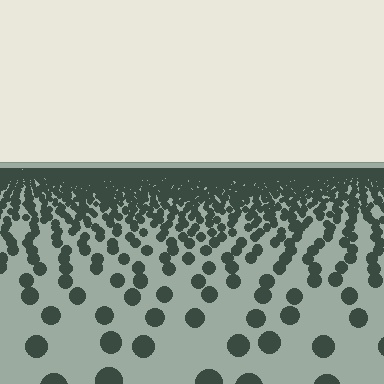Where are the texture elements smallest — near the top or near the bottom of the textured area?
Near the top.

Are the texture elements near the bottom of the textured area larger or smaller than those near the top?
Larger. Near the bottom, elements are closer to the viewer and appear at a bigger on-screen size.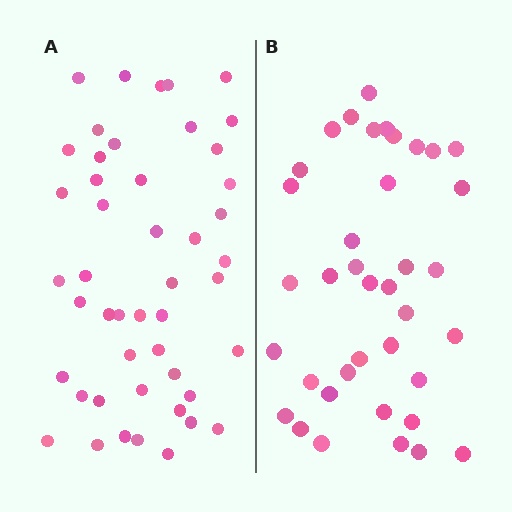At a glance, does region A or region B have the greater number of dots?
Region A (the left region) has more dots.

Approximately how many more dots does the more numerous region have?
Region A has roughly 8 or so more dots than region B.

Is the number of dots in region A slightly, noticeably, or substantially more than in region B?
Region A has only slightly more — the two regions are fairly close. The ratio is roughly 1.2 to 1.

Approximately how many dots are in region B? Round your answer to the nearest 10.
About 40 dots. (The exact count is 38, which rounds to 40.)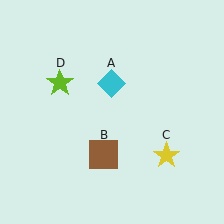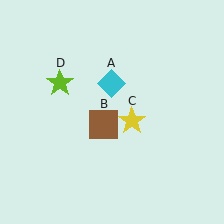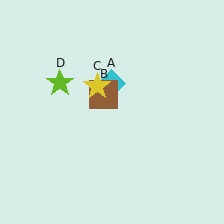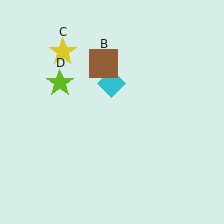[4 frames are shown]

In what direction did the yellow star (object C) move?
The yellow star (object C) moved up and to the left.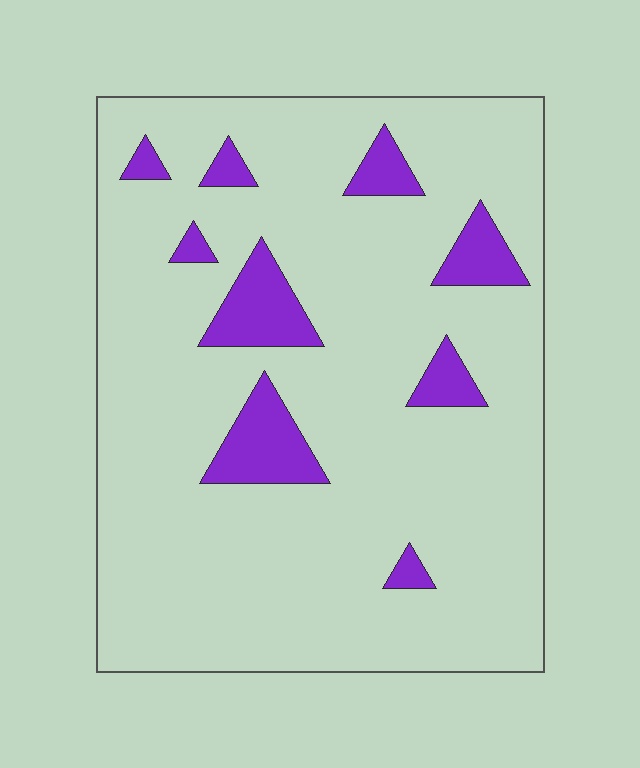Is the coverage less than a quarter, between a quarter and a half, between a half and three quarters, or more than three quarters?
Less than a quarter.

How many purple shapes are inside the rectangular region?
9.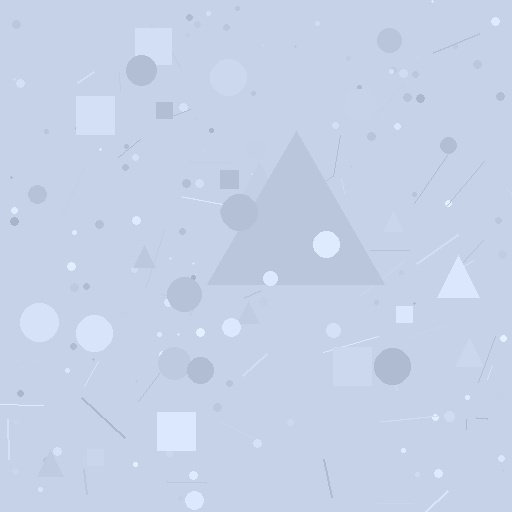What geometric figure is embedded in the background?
A triangle is embedded in the background.